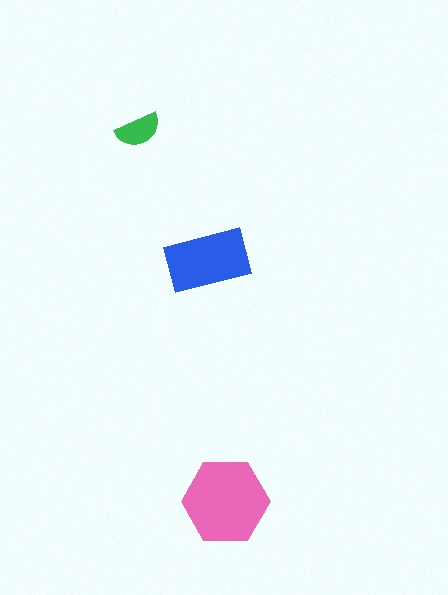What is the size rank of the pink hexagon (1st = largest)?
1st.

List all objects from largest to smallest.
The pink hexagon, the blue rectangle, the green semicircle.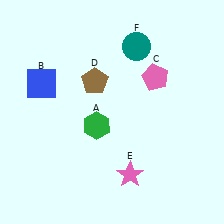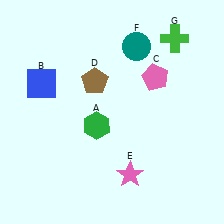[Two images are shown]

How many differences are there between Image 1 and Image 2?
There is 1 difference between the two images.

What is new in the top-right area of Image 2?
A green cross (G) was added in the top-right area of Image 2.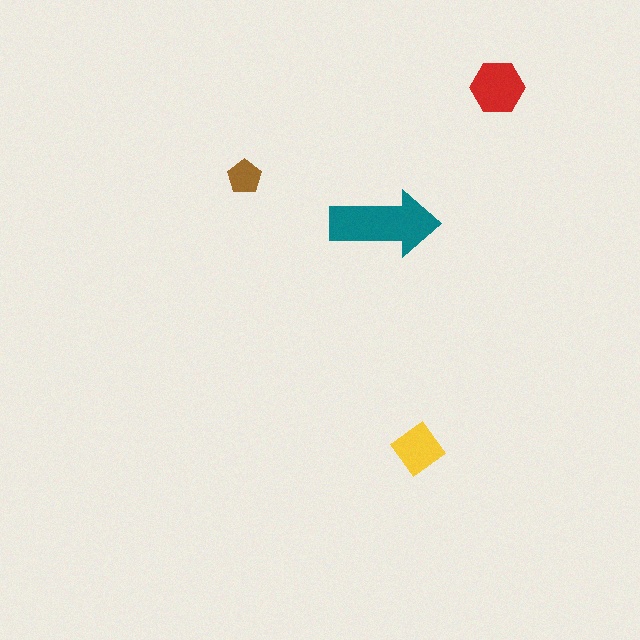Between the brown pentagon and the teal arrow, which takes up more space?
The teal arrow.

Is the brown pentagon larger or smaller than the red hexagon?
Smaller.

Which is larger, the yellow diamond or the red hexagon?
The red hexagon.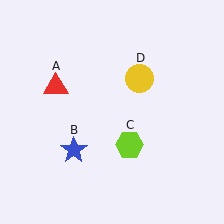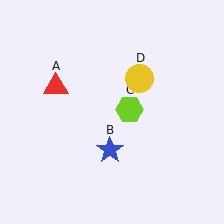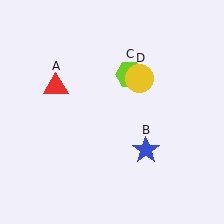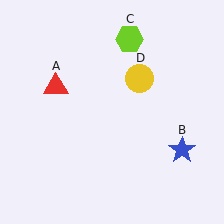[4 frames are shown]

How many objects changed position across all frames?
2 objects changed position: blue star (object B), lime hexagon (object C).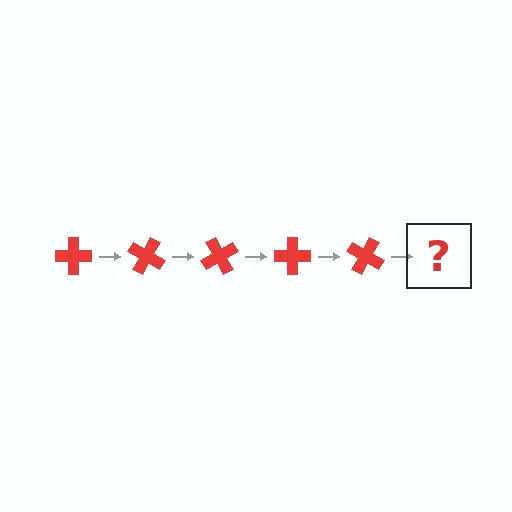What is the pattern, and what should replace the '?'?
The pattern is that the cross rotates 30 degrees each step. The '?' should be a red cross rotated 150 degrees.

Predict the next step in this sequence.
The next step is a red cross rotated 150 degrees.